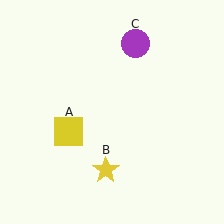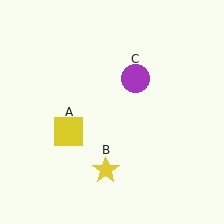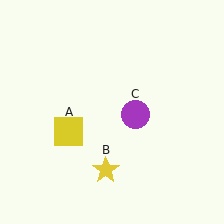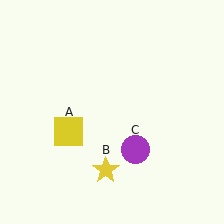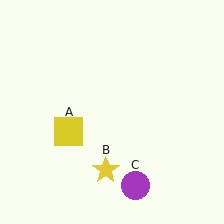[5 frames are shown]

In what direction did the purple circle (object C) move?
The purple circle (object C) moved down.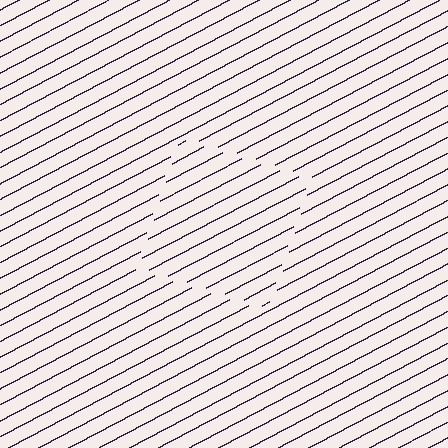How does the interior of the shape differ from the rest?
The interior of the shape contains the same grating, shifted by half a period — the contour is defined by the phase discontinuity where line-ends from the inner and outer gratings abut.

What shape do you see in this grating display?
An illusory square. The interior of the shape contains the same grating, shifted by half a period — the contour is defined by the phase discontinuity where line-ends from the inner and outer gratings abut.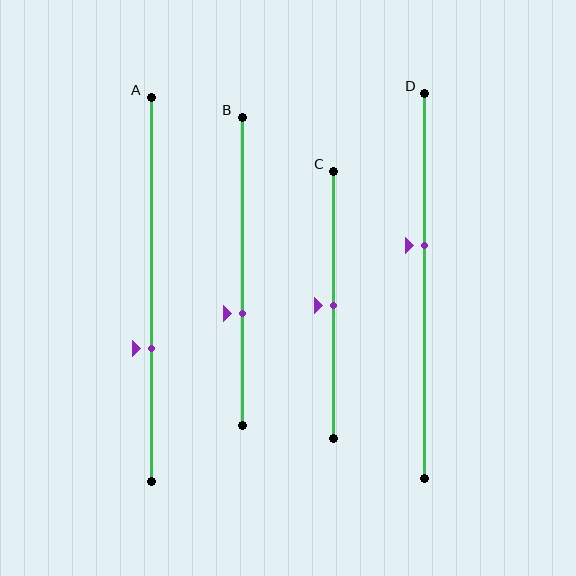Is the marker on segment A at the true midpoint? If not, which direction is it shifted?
No, the marker on segment A is shifted downward by about 15% of the segment length.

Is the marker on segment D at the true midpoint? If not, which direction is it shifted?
No, the marker on segment D is shifted upward by about 10% of the segment length.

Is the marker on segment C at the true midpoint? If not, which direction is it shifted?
Yes, the marker on segment C is at the true midpoint.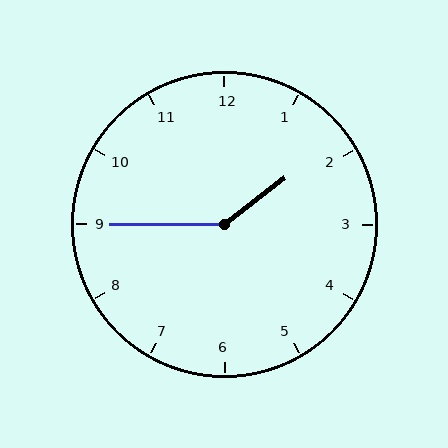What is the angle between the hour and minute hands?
Approximately 142 degrees.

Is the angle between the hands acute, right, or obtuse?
It is obtuse.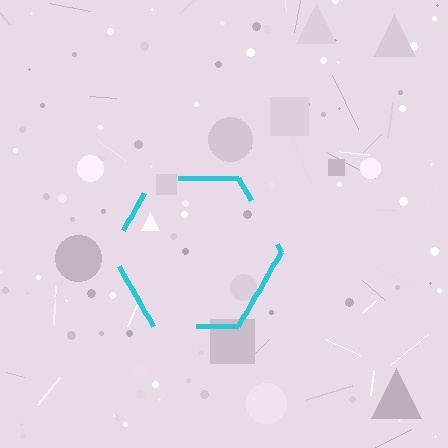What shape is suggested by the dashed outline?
The dashed outline suggests a hexagon.